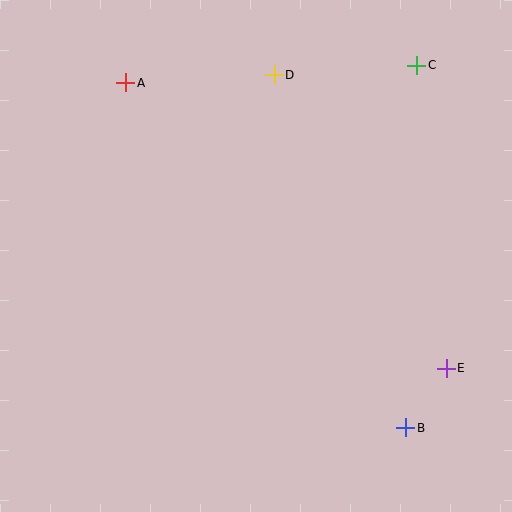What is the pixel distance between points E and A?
The distance between E and A is 429 pixels.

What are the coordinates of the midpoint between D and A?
The midpoint between D and A is at (200, 79).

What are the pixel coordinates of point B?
Point B is at (406, 428).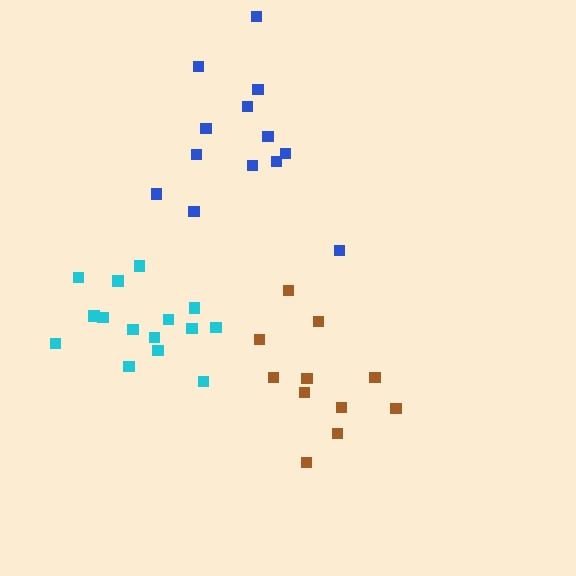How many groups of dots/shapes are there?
There are 3 groups.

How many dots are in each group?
Group 1: 13 dots, Group 2: 11 dots, Group 3: 15 dots (39 total).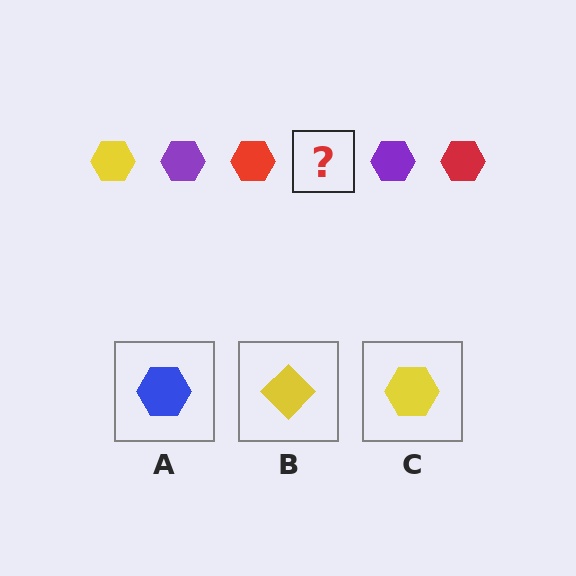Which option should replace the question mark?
Option C.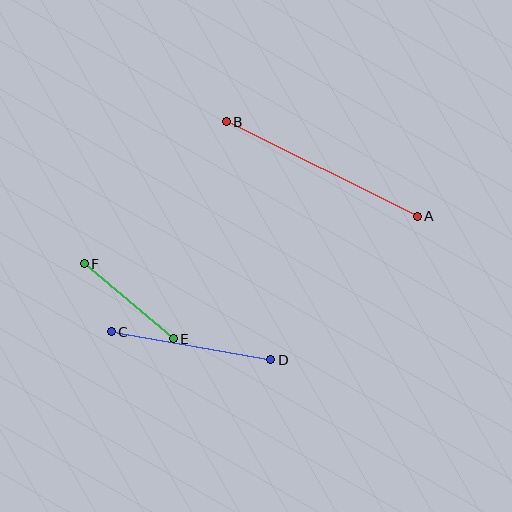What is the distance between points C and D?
The distance is approximately 162 pixels.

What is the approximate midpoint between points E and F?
The midpoint is at approximately (129, 301) pixels.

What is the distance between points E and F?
The distance is approximately 116 pixels.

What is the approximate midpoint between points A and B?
The midpoint is at approximately (322, 169) pixels.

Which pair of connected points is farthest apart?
Points A and B are farthest apart.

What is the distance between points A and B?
The distance is approximately 213 pixels.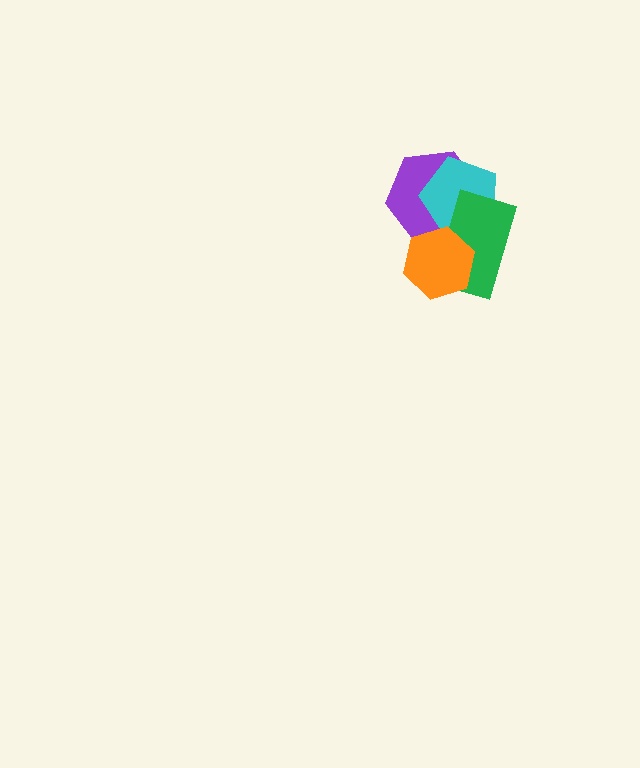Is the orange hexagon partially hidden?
No, no other shape covers it.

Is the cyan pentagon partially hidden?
Yes, it is partially covered by another shape.